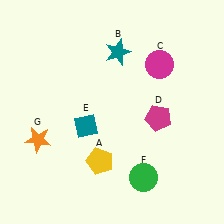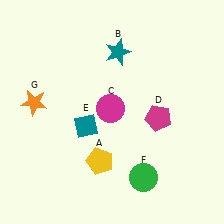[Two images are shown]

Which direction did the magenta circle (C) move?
The magenta circle (C) moved left.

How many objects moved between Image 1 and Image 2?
2 objects moved between the two images.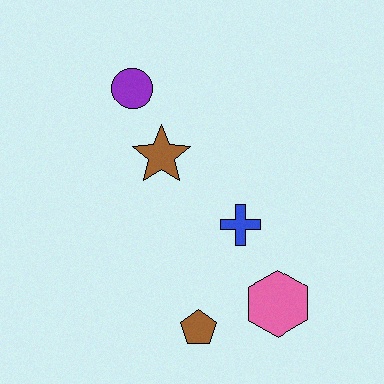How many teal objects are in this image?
There are no teal objects.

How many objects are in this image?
There are 5 objects.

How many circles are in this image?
There is 1 circle.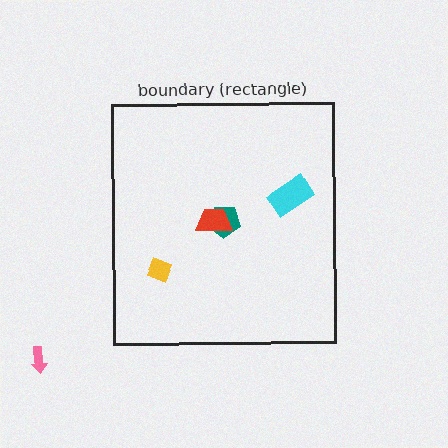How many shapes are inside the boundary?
4 inside, 1 outside.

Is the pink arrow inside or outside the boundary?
Outside.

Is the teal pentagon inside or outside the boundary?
Inside.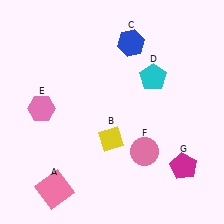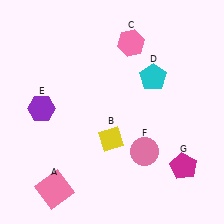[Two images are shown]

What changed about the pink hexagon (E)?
In Image 1, E is pink. In Image 2, it changed to purple.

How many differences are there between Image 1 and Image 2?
There are 2 differences between the two images.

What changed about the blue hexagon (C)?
In Image 1, C is blue. In Image 2, it changed to pink.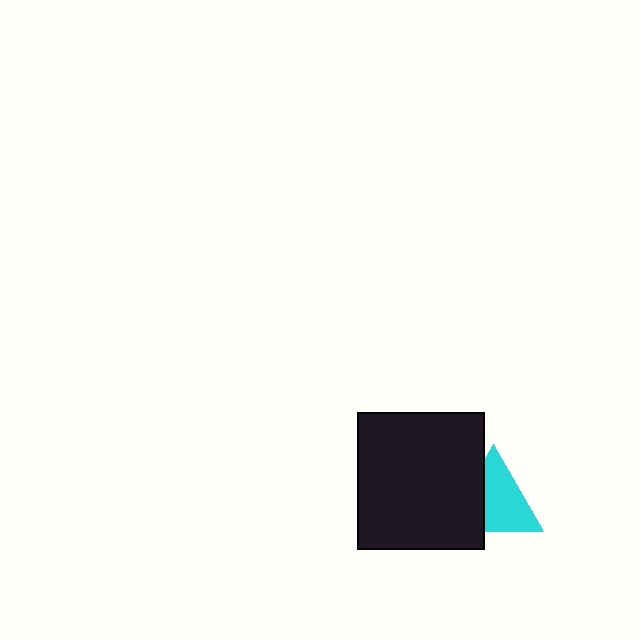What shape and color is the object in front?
The object in front is a black rectangle.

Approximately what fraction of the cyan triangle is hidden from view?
Roughly 35% of the cyan triangle is hidden behind the black rectangle.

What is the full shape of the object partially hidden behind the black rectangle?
The partially hidden object is a cyan triangle.